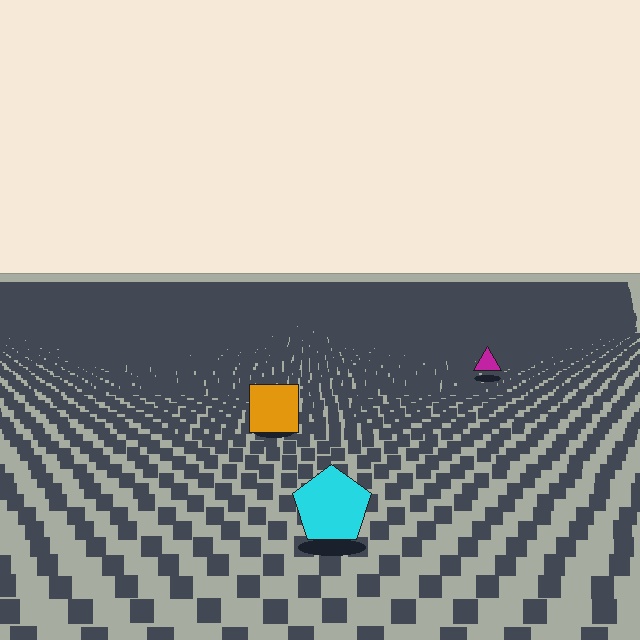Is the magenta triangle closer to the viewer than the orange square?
No. The orange square is closer — you can tell from the texture gradient: the ground texture is coarser near it.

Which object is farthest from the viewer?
The magenta triangle is farthest from the viewer. It appears smaller and the ground texture around it is denser.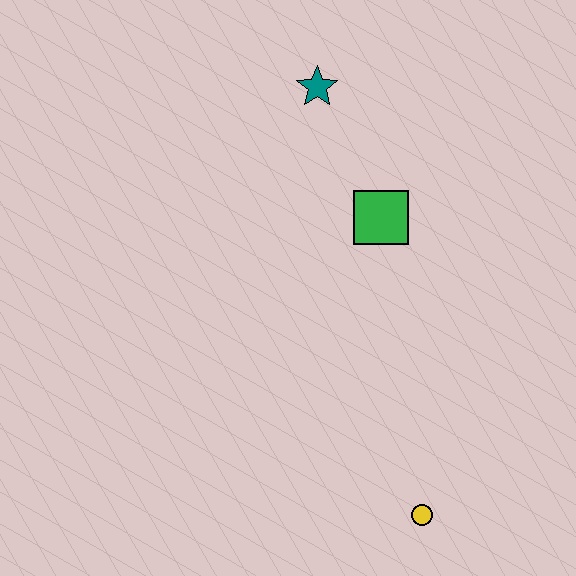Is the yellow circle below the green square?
Yes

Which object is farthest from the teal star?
The yellow circle is farthest from the teal star.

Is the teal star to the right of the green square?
No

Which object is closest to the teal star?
The green square is closest to the teal star.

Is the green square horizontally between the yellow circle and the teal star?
Yes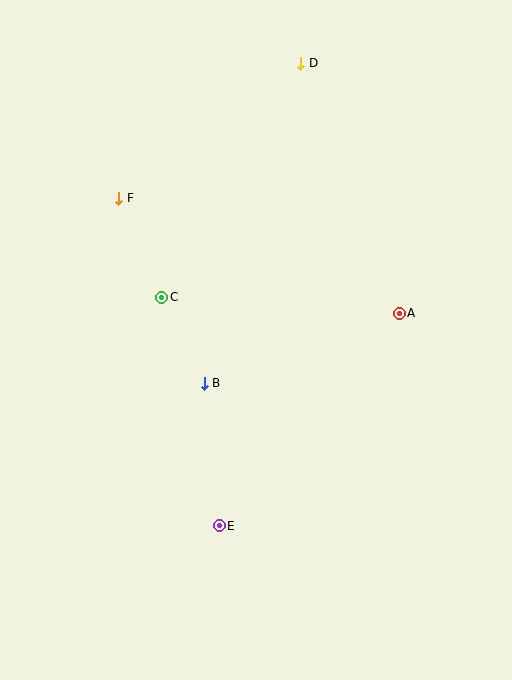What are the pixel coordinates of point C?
Point C is at (162, 297).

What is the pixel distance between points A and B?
The distance between A and B is 208 pixels.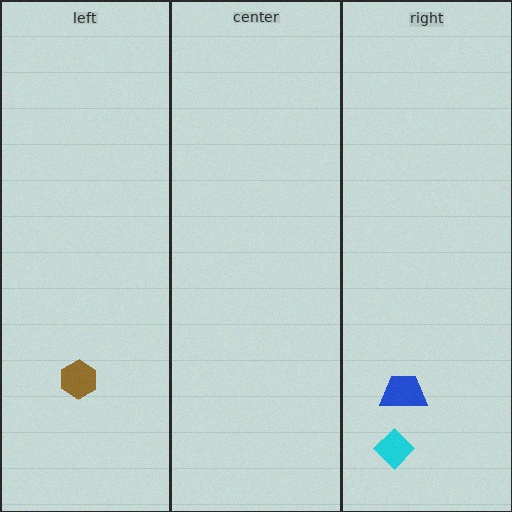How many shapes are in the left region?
1.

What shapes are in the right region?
The blue trapezoid, the cyan diamond.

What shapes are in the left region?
The brown hexagon.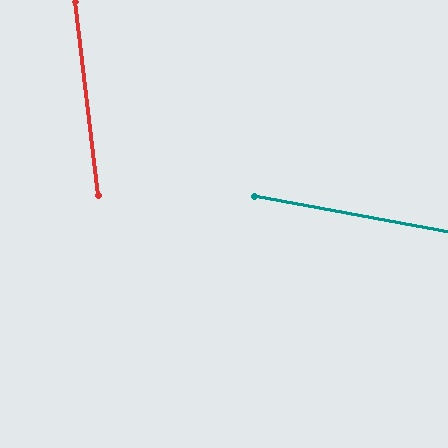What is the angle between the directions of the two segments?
Approximately 73 degrees.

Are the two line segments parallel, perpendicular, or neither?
Neither parallel nor perpendicular — they differ by about 73°.